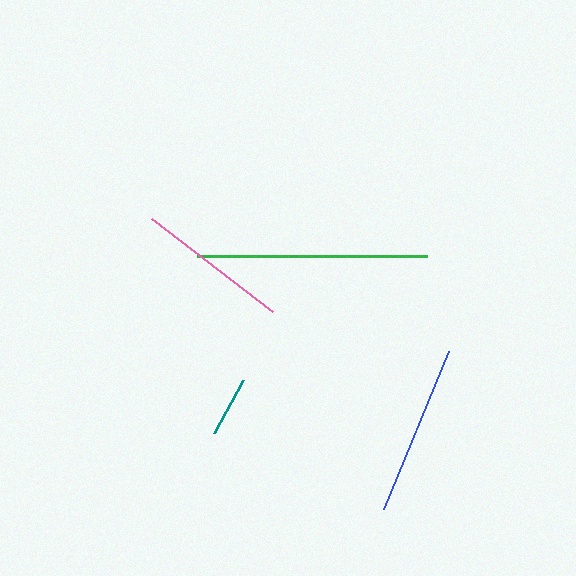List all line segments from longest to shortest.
From longest to shortest: green, blue, pink, teal.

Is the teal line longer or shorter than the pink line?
The pink line is longer than the teal line.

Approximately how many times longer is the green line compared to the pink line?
The green line is approximately 1.5 times the length of the pink line.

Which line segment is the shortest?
The teal line is the shortest at approximately 61 pixels.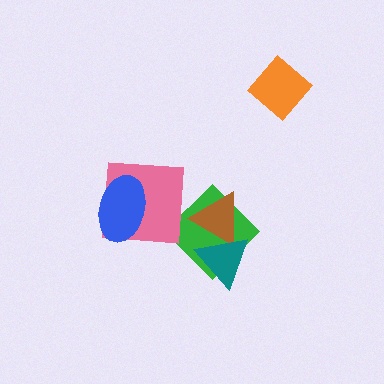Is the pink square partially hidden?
Yes, it is partially covered by another shape.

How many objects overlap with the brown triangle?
2 objects overlap with the brown triangle.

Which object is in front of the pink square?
The blue ellipse is in front of the pink square.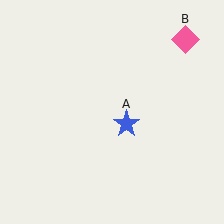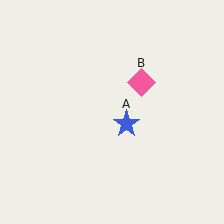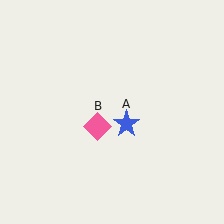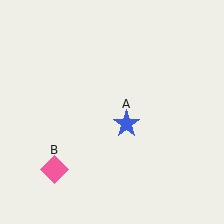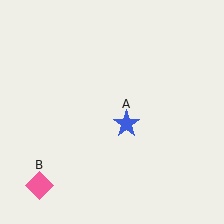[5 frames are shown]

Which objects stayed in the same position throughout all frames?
Blue star (object A) remained stationary.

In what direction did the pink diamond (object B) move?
The pink diamond (object B) moved down and to the left.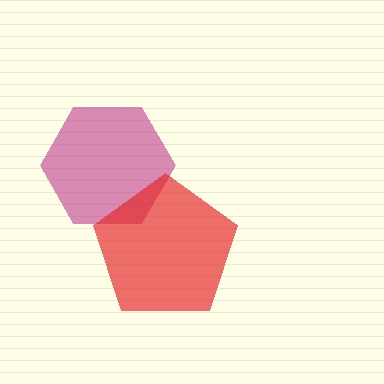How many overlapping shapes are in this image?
There are 2 overlapping shapes in the image.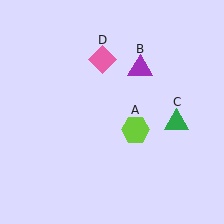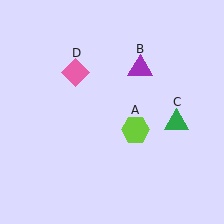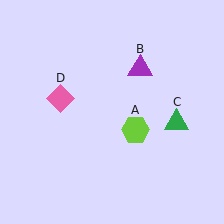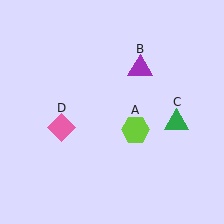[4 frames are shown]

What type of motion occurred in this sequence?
The pink diamond (object D) rotated counterclockwise around the center of the scene.